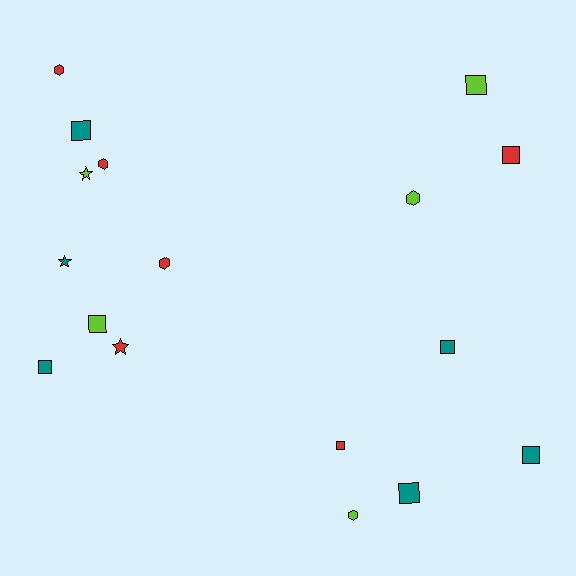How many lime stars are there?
There is 1 lime star.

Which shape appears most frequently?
Square, with 9 objects.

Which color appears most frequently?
Teal, with 6 objects.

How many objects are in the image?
There are 17 objects.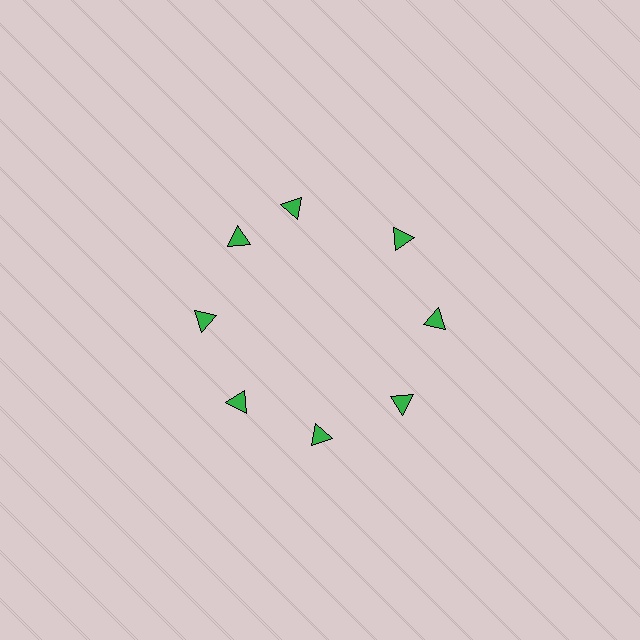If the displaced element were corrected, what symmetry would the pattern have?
It would have 8-fold rotational symmetry — the pattern would map onto itself every 45 degrees.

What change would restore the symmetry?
The symmetry would be restored by rotating it back into even spacing with its neighbors so that all 8 triangles sit at equal angles and equal distance from the center.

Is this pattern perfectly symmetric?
No. The 8 green triangles are arranged in a ring, but one element near the 12 o'clock position is rotated out of alignment along the ring, breaking the 8-fold rotational symmetry.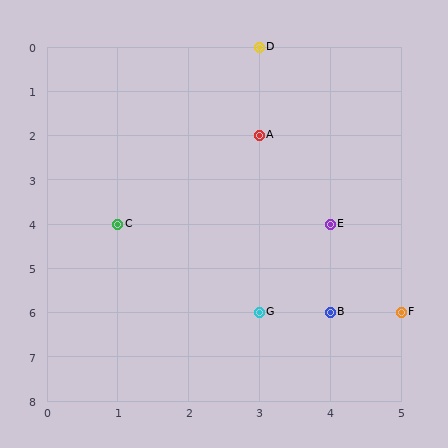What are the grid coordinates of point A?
Point A is at grid coordinates (3, 2).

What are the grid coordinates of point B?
Point B is at grid coordinates (4, 6).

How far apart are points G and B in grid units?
Points G and B are 1 column apart.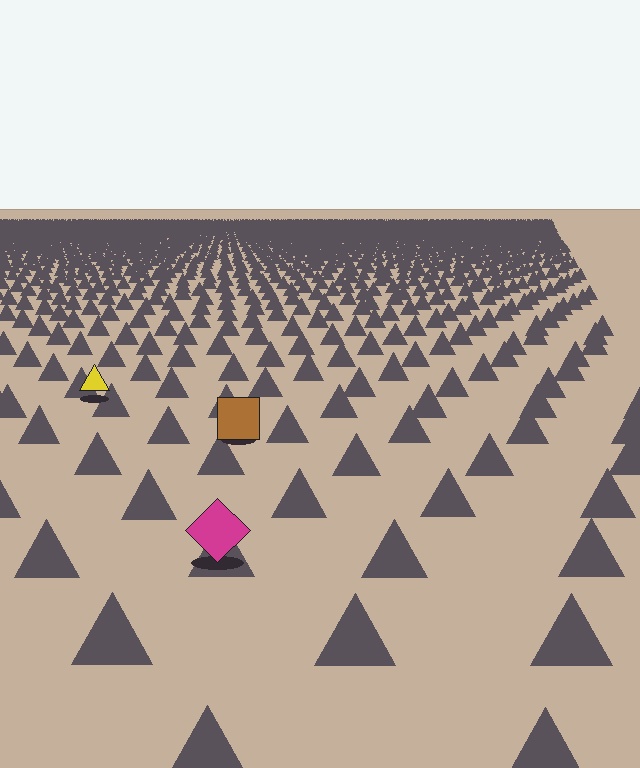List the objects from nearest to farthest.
From nearest to farthest: the magenta diamond, the brown square, the yellow triangle.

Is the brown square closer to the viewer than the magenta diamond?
No. The magenta diamond is closer — you can tell from the texture gradient: the ground texture is coarser near it.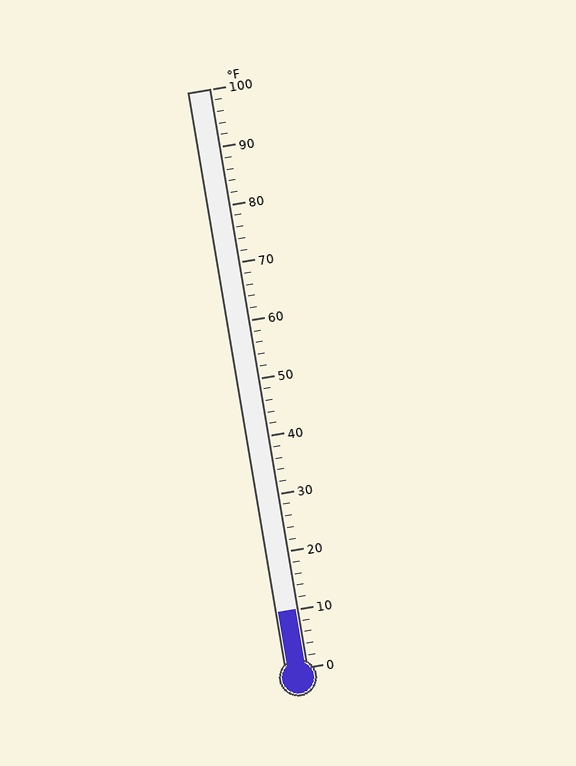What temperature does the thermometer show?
The thermometer shows approximately 10°F.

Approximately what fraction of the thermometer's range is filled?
The thermometer is filled to approximately 10% of its range.